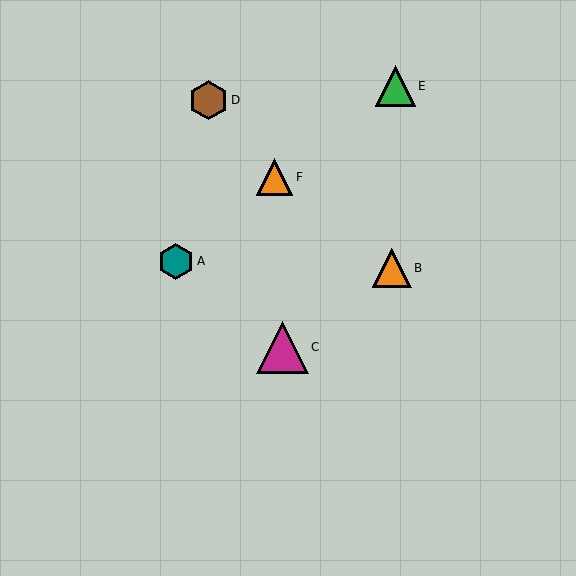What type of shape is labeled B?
Shape B is an orange triangle.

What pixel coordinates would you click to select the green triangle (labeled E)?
Click at (395, 86) to select the green triangle E.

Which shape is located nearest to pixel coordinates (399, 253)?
The orange triangle (labeled B) at (392, 268) is nearest to that location.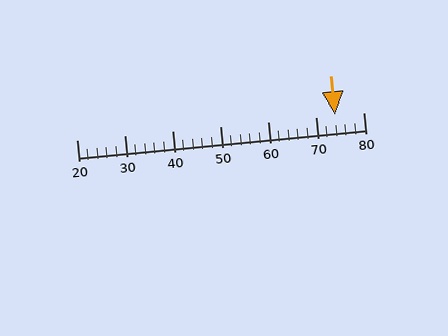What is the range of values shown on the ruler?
The ruler shows values from 20 to 80.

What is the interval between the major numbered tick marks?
The major tick marks are spaced 10 units apart.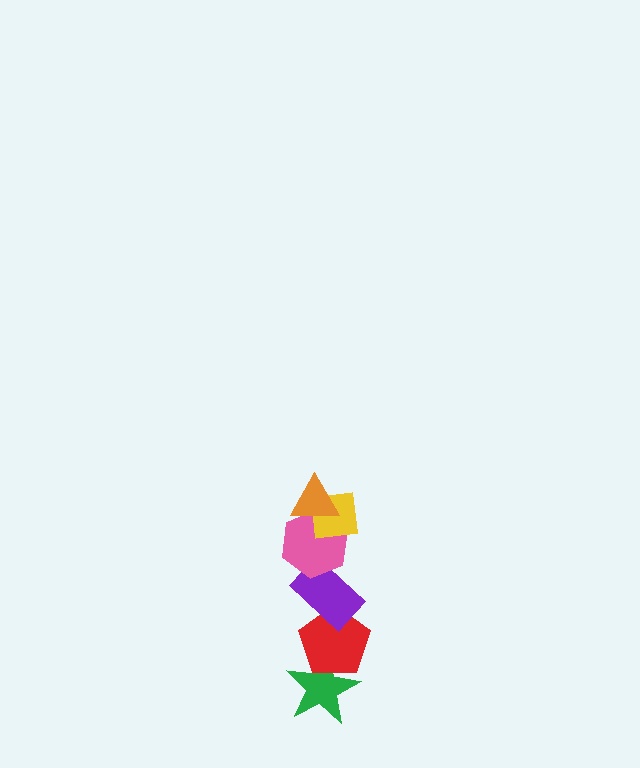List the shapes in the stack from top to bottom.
From top to bottom: the orange triangle, the yellow square, the pink hexagon, the purple rectangle, the red pentagon, the green star.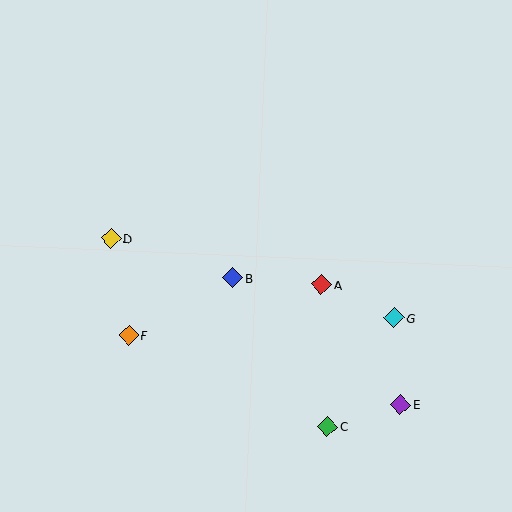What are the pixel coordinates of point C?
Point C is at (328, 426).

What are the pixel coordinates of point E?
Point E is at (401, 405).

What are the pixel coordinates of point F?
Point F is at (129, 335).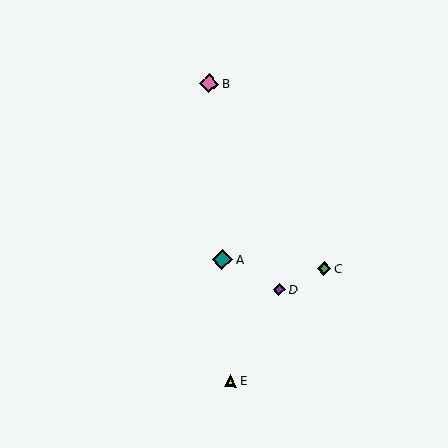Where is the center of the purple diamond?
The center of the purple diamond is at (279, 290).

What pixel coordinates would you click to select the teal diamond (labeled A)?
Click at (222, 259) to select the teal diamond A.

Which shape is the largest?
The teal diamond (labeled A) is the largest.